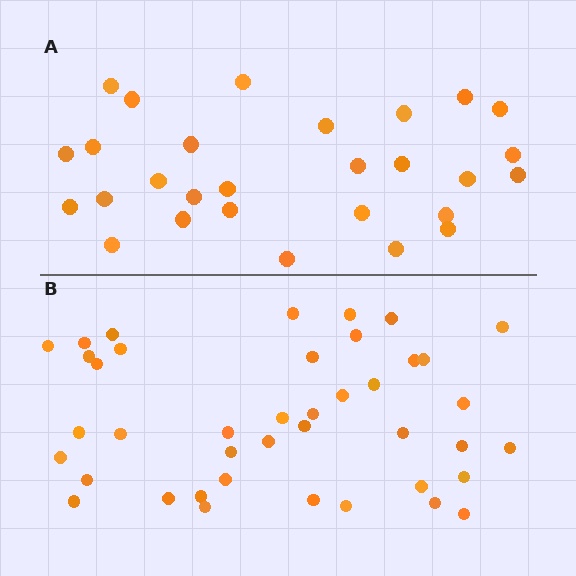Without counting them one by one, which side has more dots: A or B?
Region B (the bottom region) has more dots.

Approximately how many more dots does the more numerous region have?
Region B has approximately 15 more dots than region A.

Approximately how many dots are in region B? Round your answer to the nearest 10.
About 40 dots. (The exact count is 41, which rounds to 40.)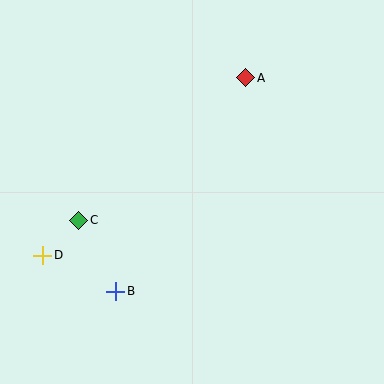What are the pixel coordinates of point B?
Point B is at (116, 291).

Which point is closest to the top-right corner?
Point A is closest to the top-right corner.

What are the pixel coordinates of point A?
Point A is at (246, 78).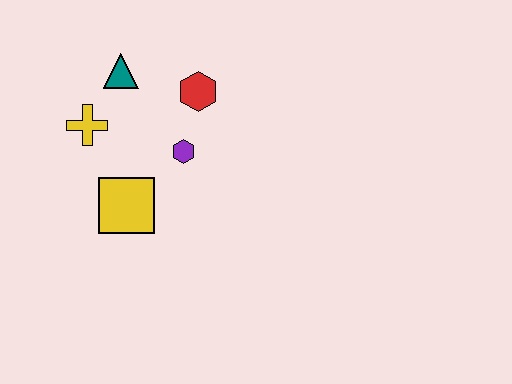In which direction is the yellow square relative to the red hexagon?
The yellow square is below the red hexagon.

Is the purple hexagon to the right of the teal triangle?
Yes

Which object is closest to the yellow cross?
The teal triangle is closest to the yellow cross.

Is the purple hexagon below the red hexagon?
Yes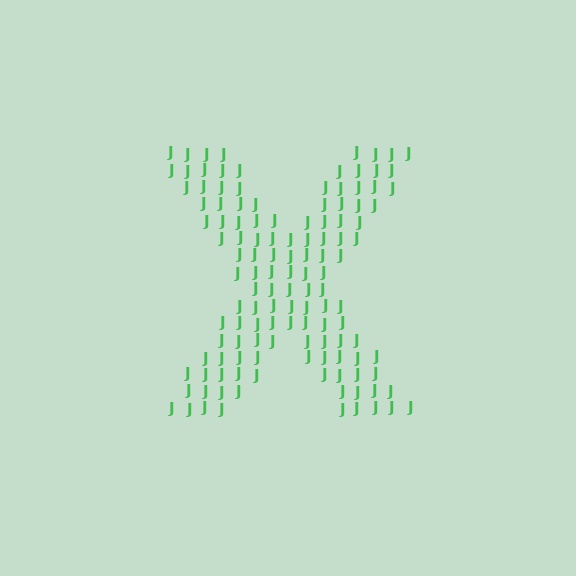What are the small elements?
The small elements are letter J's.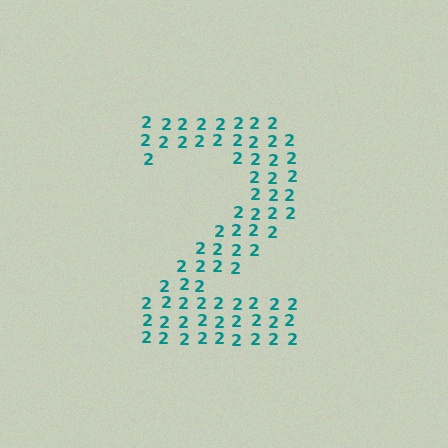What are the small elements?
The small elements are digit 2's.